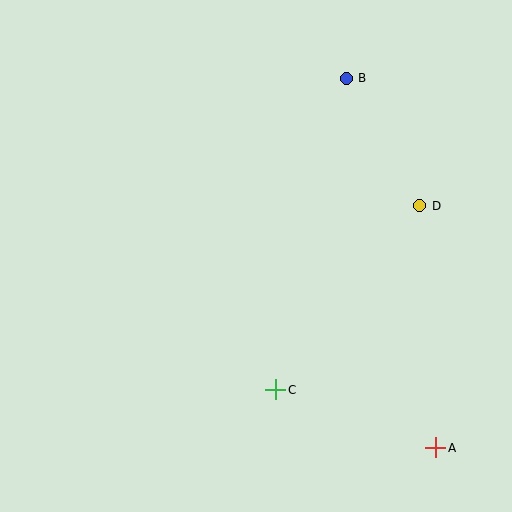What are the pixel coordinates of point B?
Point B is at (346, 78).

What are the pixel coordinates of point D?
Point D is at (420, 206).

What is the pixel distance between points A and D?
The distance between A and D is 243 pixels.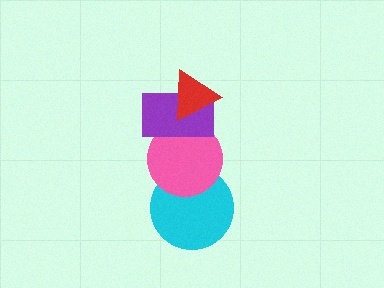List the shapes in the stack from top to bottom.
From top to bottom: the red triangle, the purple rectangle, the pink circle, the cyan circle.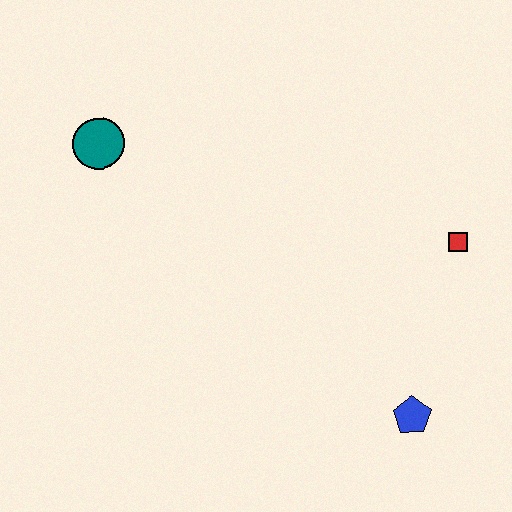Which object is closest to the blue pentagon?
The red square is closest to the blue pentagon.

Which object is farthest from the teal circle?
The blue pentagon is farthest from the teal circle.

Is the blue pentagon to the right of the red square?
No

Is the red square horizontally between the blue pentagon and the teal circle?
No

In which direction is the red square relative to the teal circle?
The red square is to the right of the teal circle.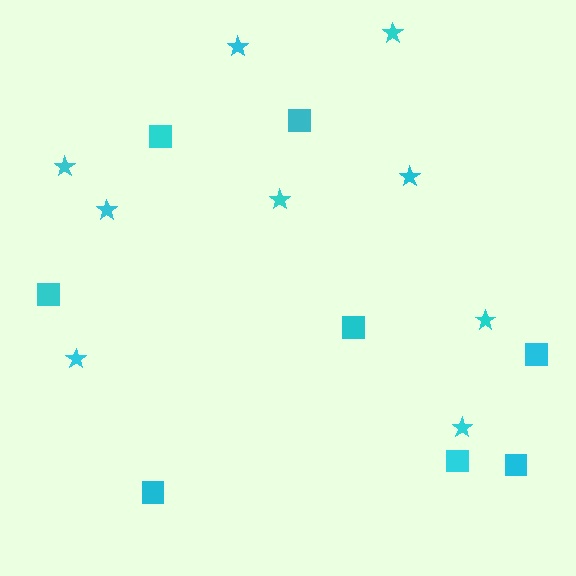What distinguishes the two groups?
There are 2 groups: one group of stars (9) and one group of squares (8).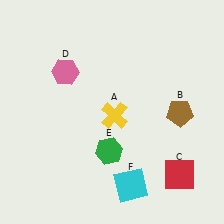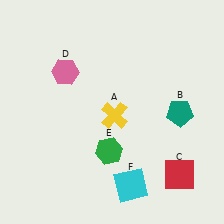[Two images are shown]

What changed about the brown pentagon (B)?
In Image 1, B is brown. In Image 2, it changed to teal.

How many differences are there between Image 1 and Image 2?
There is 1 difference between the two images.